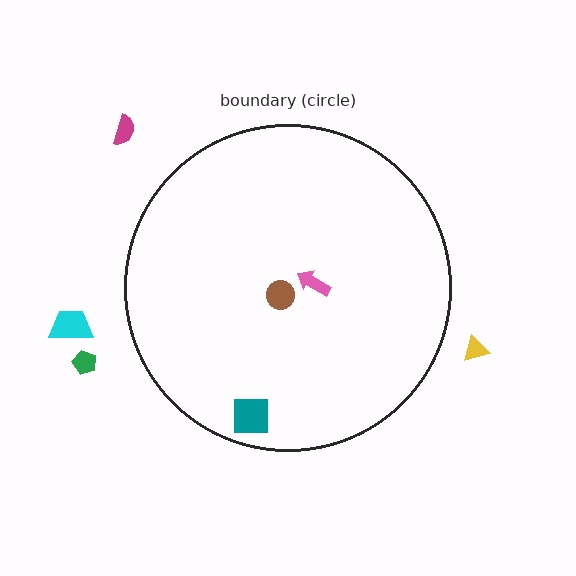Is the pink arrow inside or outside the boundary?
Inside.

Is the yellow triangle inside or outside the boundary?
Outside.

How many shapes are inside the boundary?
3 inside, 4 outside.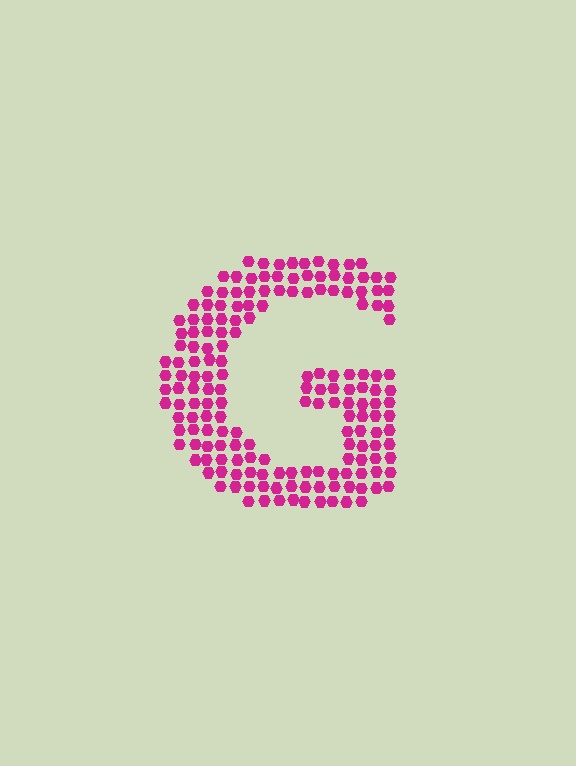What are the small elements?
The small elements are hexagons.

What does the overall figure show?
The overall figure shows the letter G.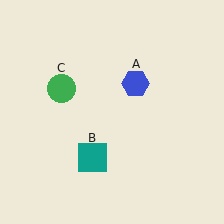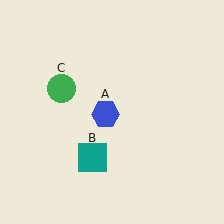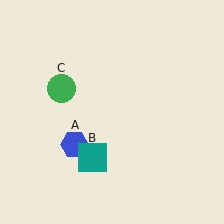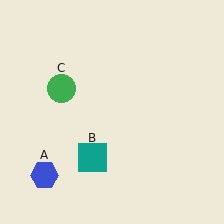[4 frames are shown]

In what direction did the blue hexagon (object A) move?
The blue hexagon (object A) moved down and to the left.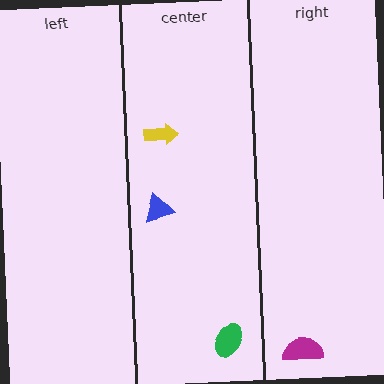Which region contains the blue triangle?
The center region.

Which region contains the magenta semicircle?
The right region.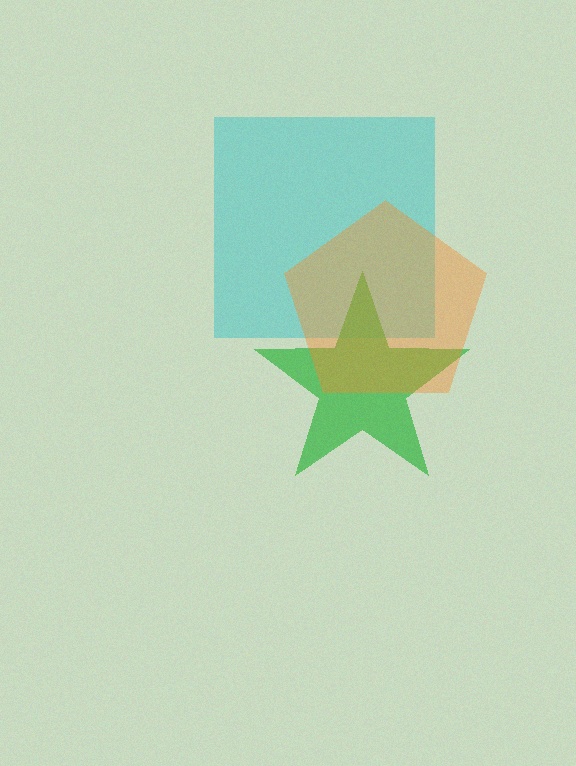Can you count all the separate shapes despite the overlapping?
Yes, there are 3 separate shapes.